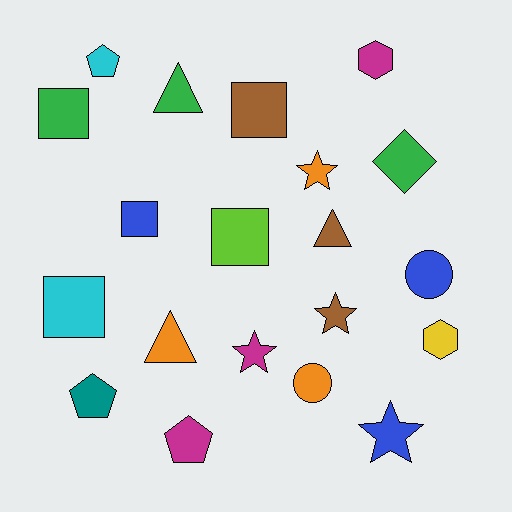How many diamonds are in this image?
There is 1 diamond.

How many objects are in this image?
There are 20 objects.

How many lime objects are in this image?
There is 1 lime object.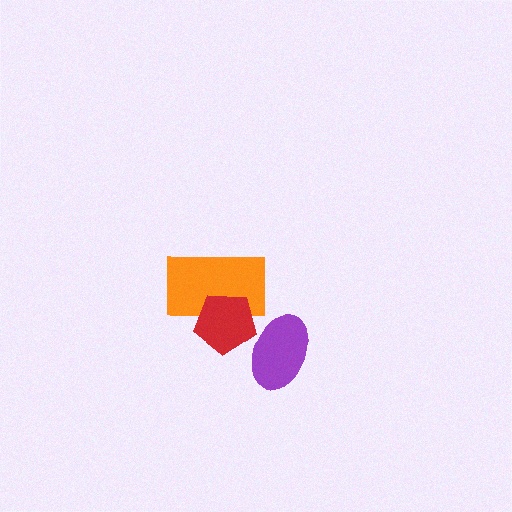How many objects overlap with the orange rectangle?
1 object overlaps with the orange rectangle.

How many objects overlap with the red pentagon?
2 objects overlap with the red pentagon.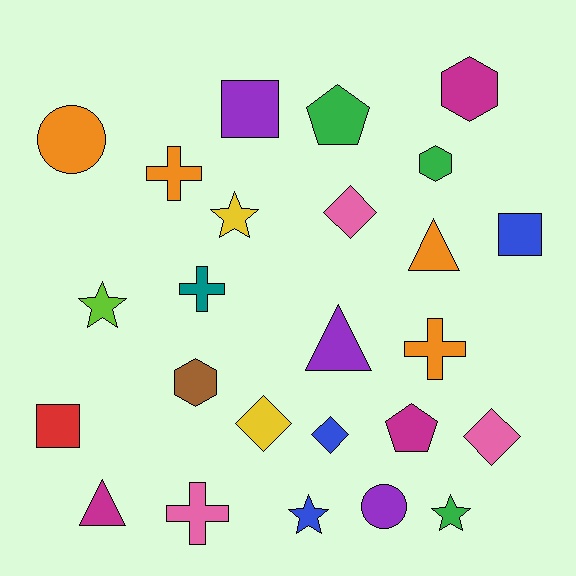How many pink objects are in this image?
There are 3 pink objects.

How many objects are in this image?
There are 25 objects.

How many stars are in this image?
There are 4 stars.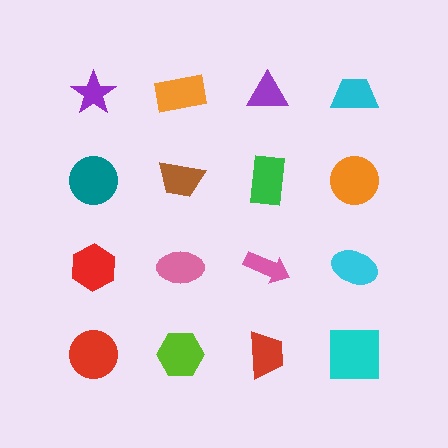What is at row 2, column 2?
A brown trapezoid.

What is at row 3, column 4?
A cyan ellipse.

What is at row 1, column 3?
A purple triangle.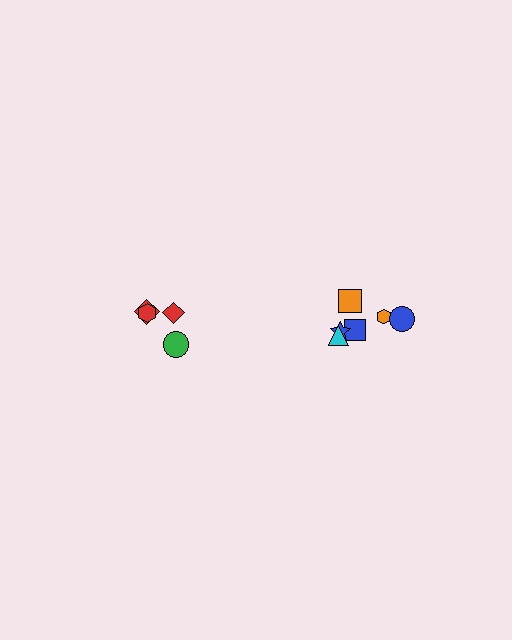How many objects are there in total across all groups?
There are 10 objects.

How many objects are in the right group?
There are 6 objects.